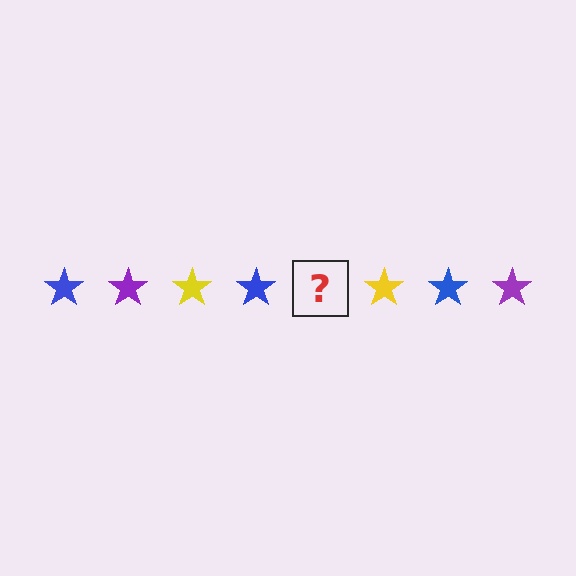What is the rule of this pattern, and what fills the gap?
The rule is that the pattern cycles through blue, purple, yellow stars. The gap should be filled with a purple star.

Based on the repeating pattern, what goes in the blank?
The blank should be a purple star.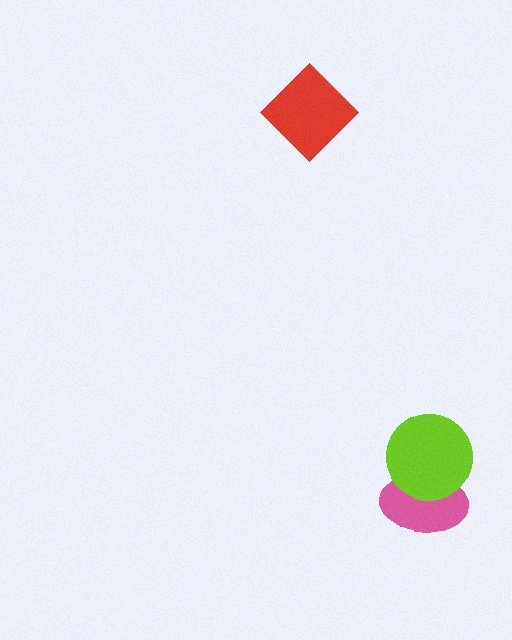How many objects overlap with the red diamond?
0 objects overlap with the red diamond.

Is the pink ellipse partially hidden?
Yes, it is partially covered by another shape.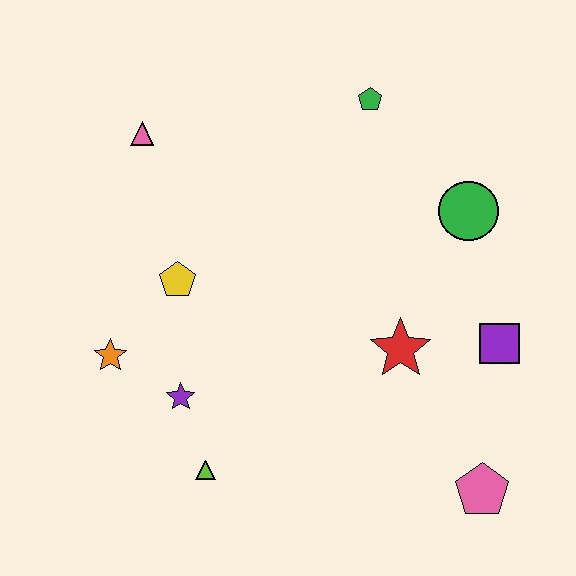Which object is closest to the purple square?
The red star is closest to the purple square.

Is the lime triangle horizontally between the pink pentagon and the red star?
No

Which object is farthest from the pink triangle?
The pink pentagon is farthest from the pink triangle.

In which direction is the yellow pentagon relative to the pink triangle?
The yellow pentagon is below the pink triangle.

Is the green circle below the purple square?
No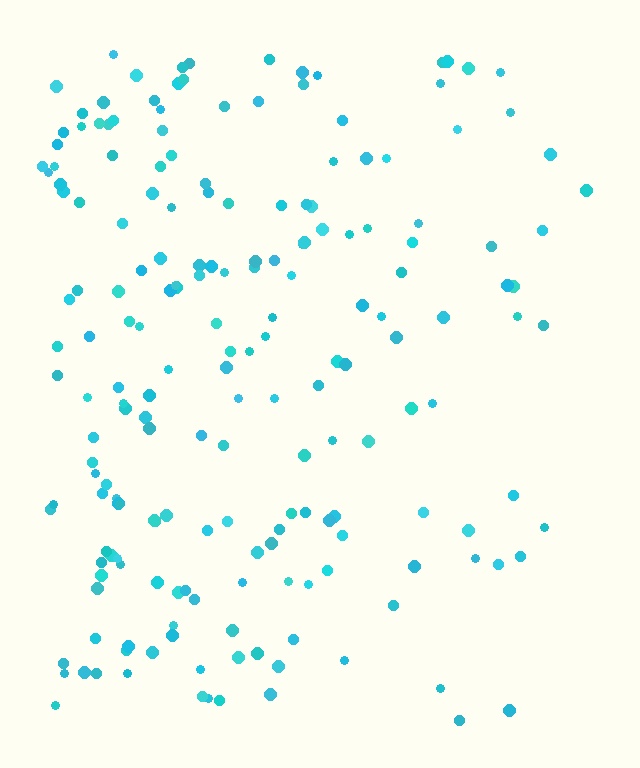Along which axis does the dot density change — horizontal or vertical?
Horizontal.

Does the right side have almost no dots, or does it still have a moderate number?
Still a moderate number, just noticeably fewer than the left.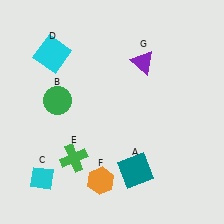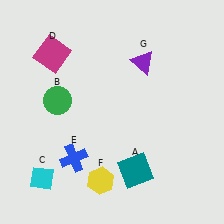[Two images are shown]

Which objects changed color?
D changed from cyan to magenta. E changed from green to blue. F changed from orange to yellow.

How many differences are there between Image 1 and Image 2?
There are 3 differences between the two images.